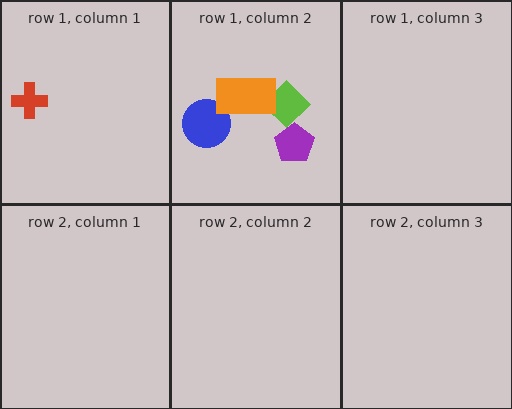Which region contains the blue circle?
The row 1, column 2 region.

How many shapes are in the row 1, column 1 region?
1.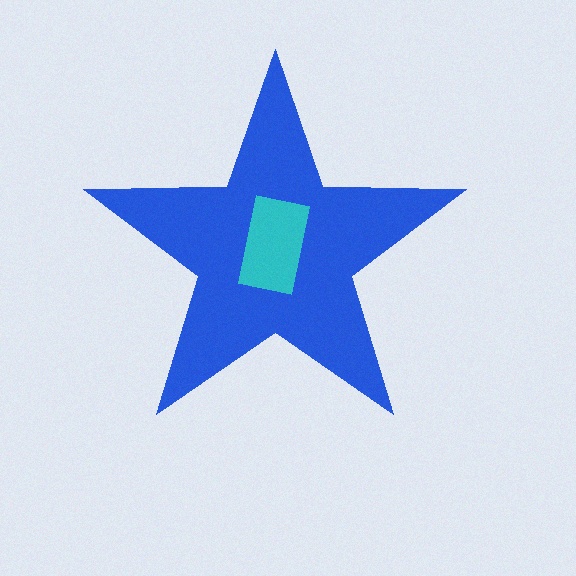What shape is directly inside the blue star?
The cyan rectangle.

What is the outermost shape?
The blue star.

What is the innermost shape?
The cyan rectangle.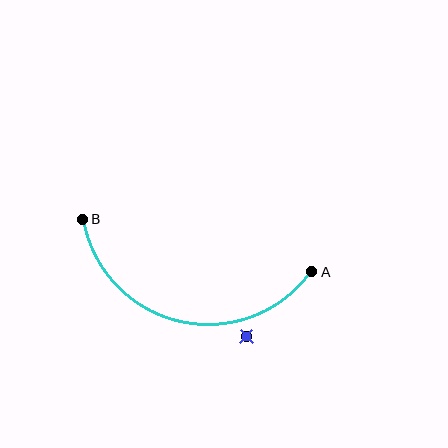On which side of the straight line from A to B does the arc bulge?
The arc bulges below the straight line connecting A and B.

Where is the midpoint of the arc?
The arc midpoint is the point on the curve farthest from the straight line joining A and B. It sits below that line.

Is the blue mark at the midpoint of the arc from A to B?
No — the blue mark does not lie on the arc at all. It sits slightly outside the curve.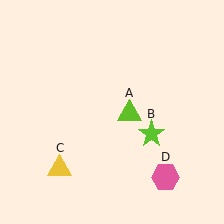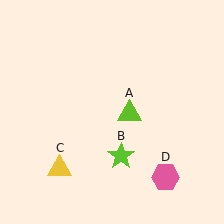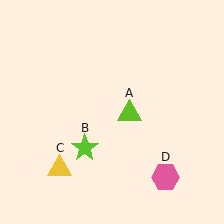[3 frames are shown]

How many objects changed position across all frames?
1 object changed position: lime star (object B).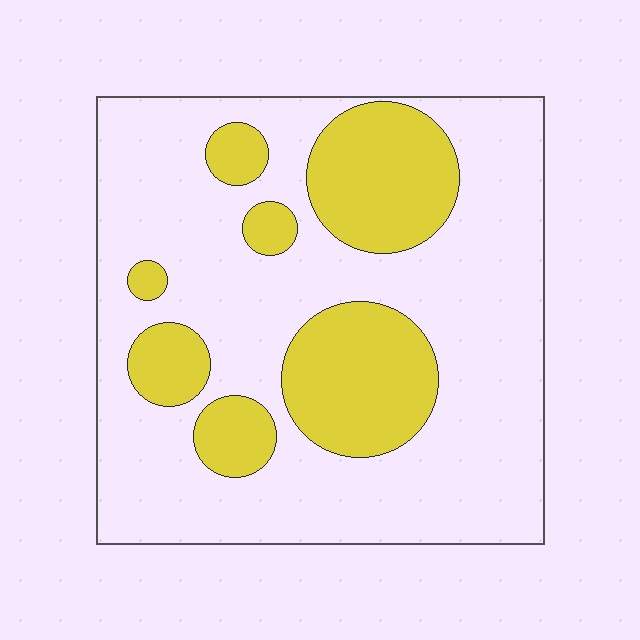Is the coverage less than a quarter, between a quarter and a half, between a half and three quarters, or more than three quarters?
Between a quarter and a half.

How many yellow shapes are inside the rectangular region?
7.